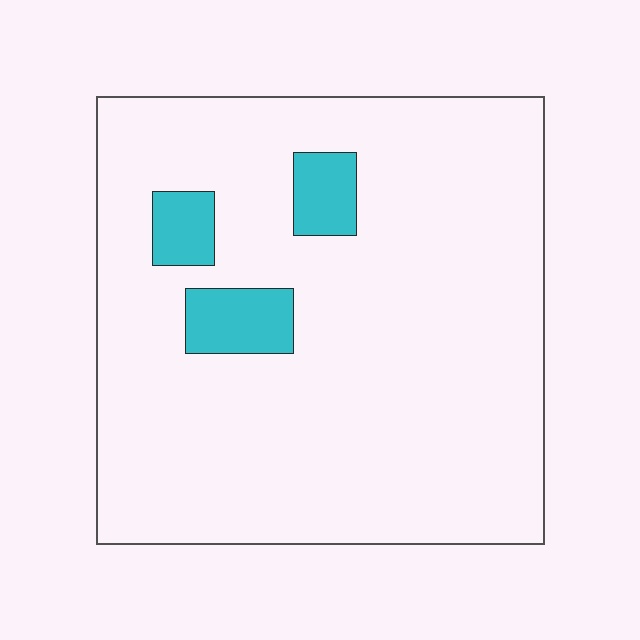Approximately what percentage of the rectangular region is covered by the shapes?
Approximately 10%.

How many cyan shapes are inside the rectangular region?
3.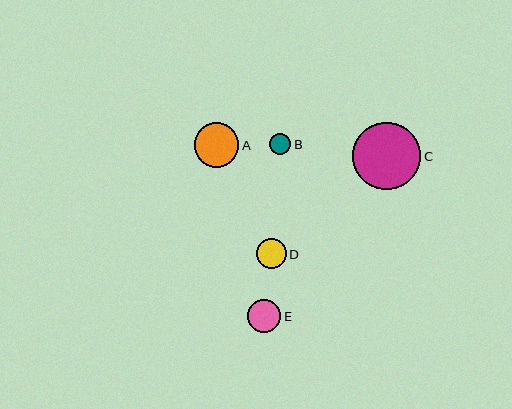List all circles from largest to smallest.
From largest to smallest: C, A, E, D, B.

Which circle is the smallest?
Circle B is the smallest with a size of approximately 21 pixels.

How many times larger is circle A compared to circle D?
Circle A is approximately 1.5 times the size of circle D.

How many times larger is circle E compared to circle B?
Circle E is approximately 1.6 times the size of circle B.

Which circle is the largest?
Circle C is the largest with a size of approximately 68 pixels.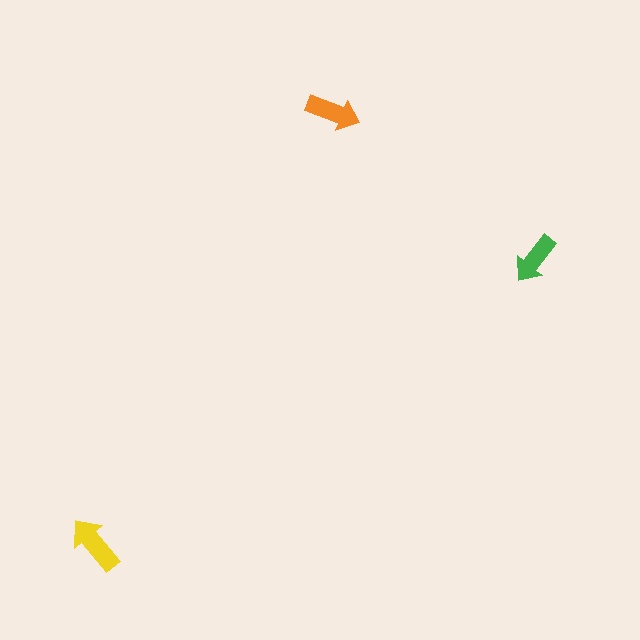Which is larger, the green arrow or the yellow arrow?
The yellow one.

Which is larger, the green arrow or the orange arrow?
The orange one.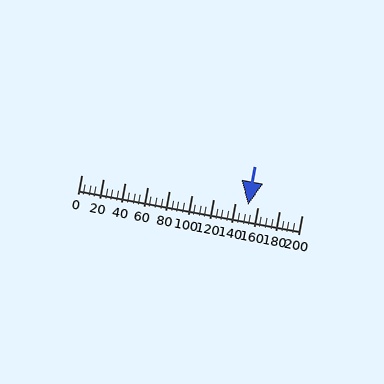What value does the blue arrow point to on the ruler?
The blue arrow points to approximately 152.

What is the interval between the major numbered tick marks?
The major tick marks are spaced 20 units apart.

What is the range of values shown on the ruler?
The ruler shows values from 0 to 200.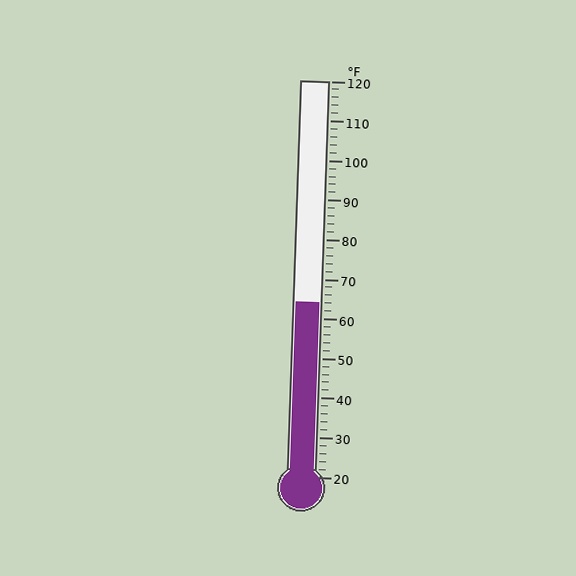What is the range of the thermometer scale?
The thermometer scale ranges from 20°F to 120°F.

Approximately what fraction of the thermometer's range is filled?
The thermometer is filled to approximately 45% of its range.